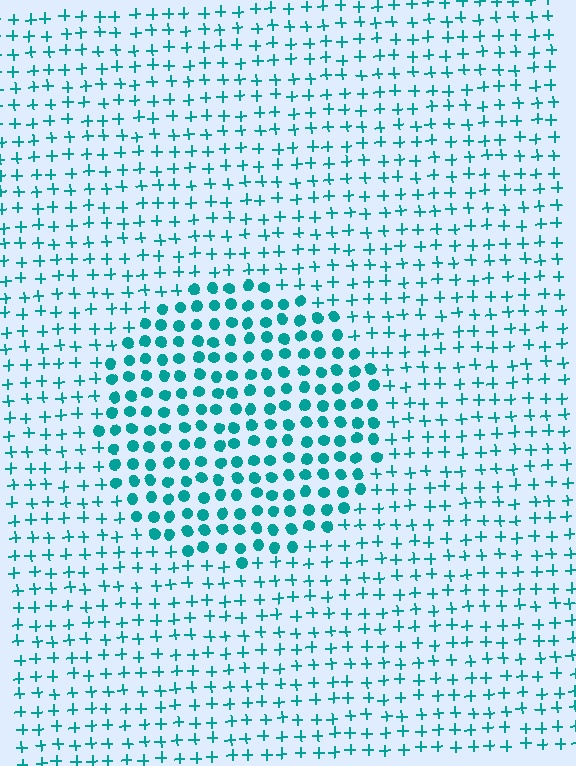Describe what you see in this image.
The image is filled with small teal elements arranged in a uniform grid. A circle-shaped region contains circles, while the surrounding area contains plus signs. The boundary is defined purely by the change in element shape.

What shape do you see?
I see a circle.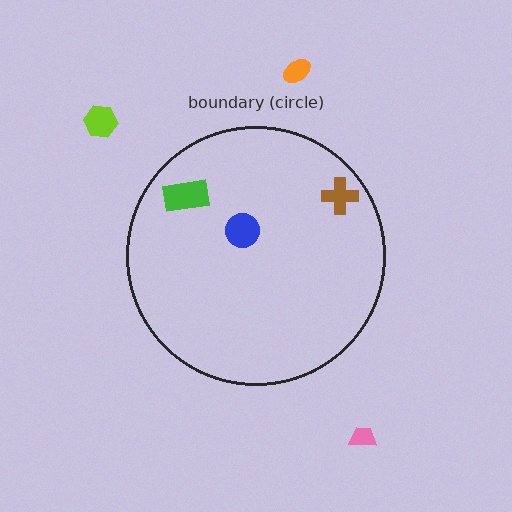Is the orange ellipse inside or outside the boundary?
Outside.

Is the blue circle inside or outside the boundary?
Inside.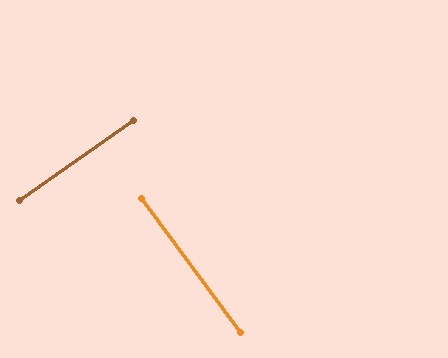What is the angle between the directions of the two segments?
Approximately 88 degrees.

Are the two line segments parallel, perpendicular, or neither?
Perpendicular — they meet at approximately 88°.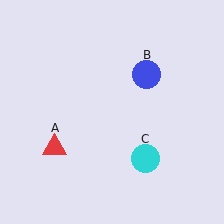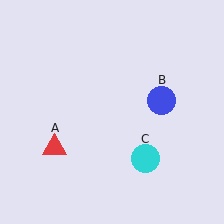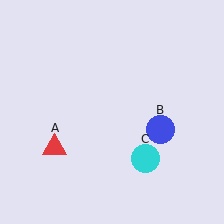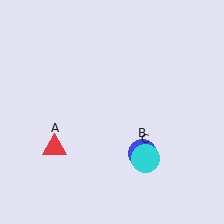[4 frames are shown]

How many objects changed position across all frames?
1 object changed position: blue circle (object B).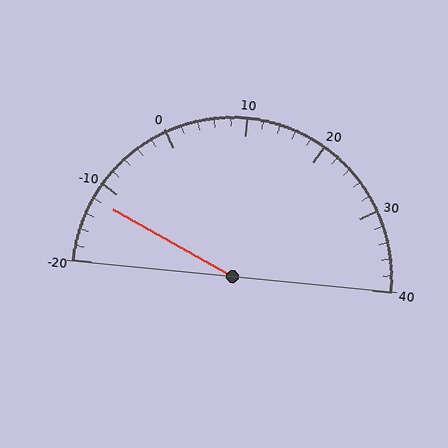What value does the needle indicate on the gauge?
The needle indicates approximately -12.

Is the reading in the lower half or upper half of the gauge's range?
The reading is in the lower half of the range (-20 to 40).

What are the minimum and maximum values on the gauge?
The gauge ranges from -20 to 40.